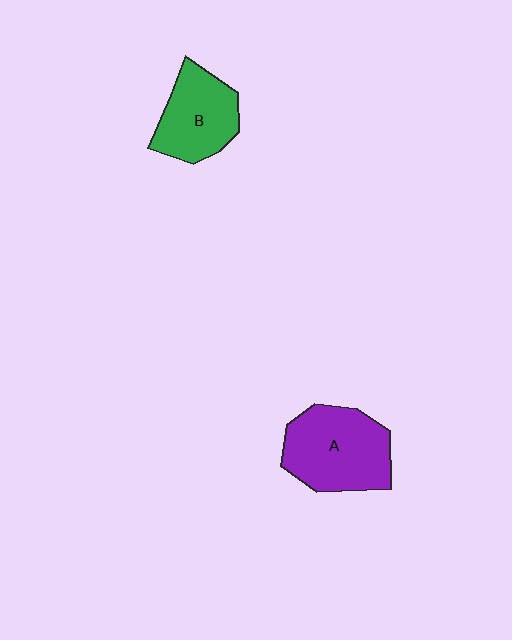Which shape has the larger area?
Shape A (purple).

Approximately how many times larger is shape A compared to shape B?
Approximately 1.3 times.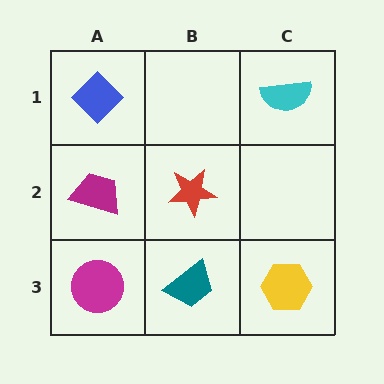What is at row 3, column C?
A yellow hexagon.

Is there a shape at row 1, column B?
No, that cell is empty.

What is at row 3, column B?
A teal trapezoid.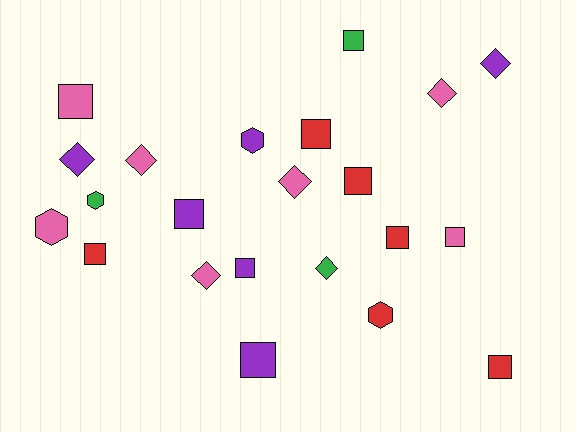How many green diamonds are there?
There is 1 green diamond.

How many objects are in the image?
There are 22 objects.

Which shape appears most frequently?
Square, with 11 objects.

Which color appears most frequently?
Pink, with 7 objects.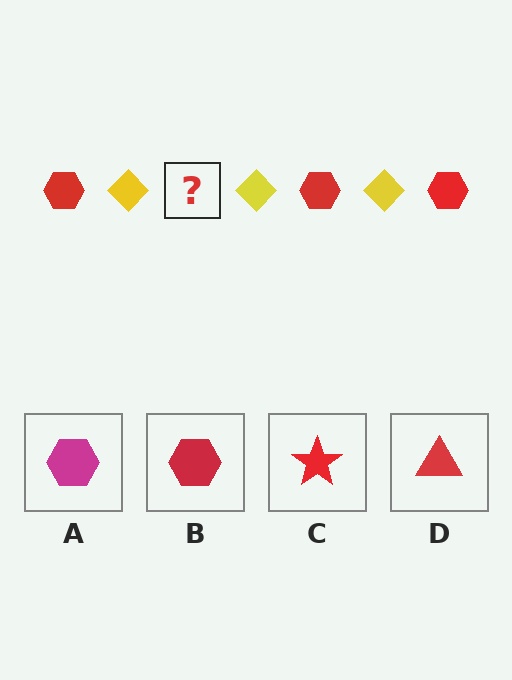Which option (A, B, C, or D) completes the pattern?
B.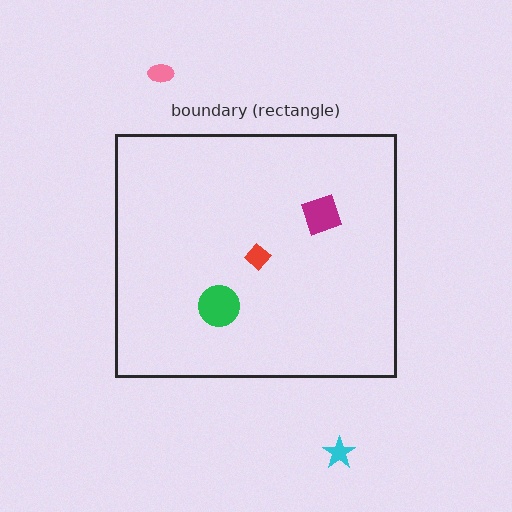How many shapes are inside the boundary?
3 inside, 2 outside.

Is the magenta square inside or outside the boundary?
Inside.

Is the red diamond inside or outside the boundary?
Inside.